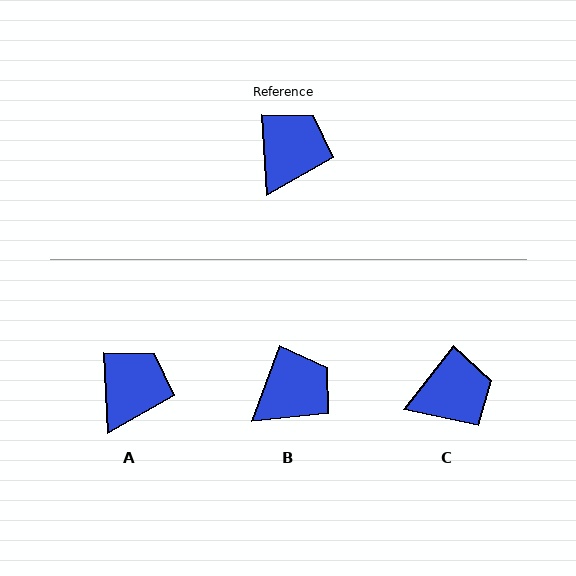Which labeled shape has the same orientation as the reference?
A.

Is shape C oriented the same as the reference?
No, it is off by about 42 degrees.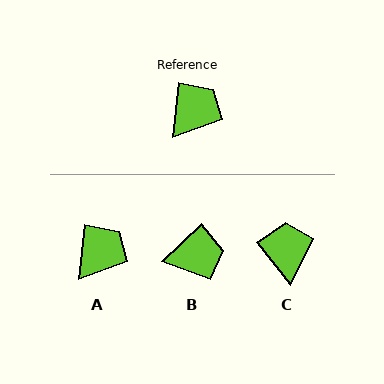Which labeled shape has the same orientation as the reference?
A.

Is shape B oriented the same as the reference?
No, it is off by about 40 degrees.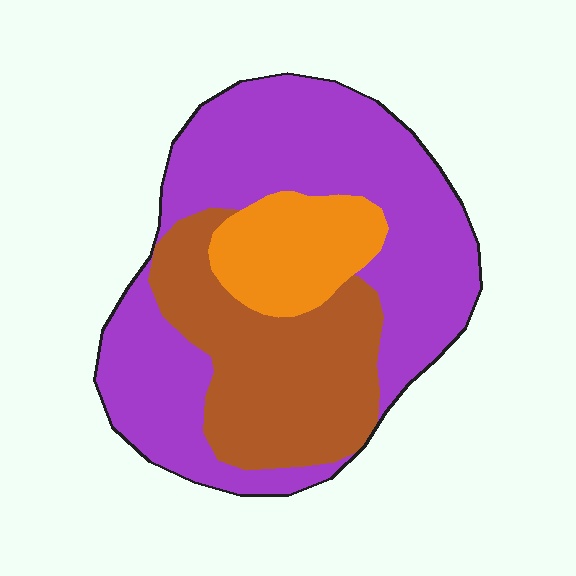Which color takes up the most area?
Purple, at roughly 55%.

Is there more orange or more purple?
Purple.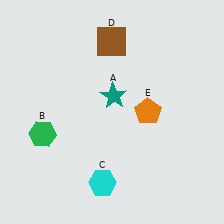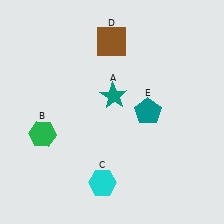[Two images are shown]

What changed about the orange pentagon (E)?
In Image 1, E is orange. In Image 2, it changed to teal.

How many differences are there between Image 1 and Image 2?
There is 1 difference between the two images.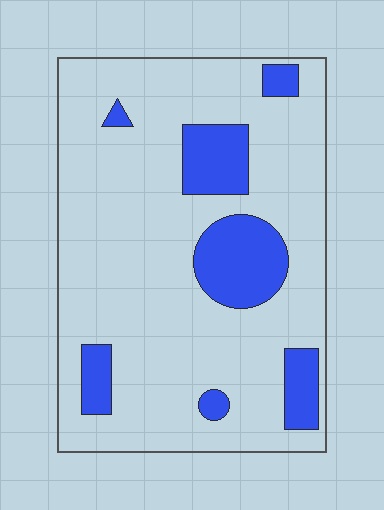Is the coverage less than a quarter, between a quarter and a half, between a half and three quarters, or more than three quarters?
Less than a quarter.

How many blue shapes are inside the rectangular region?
7.